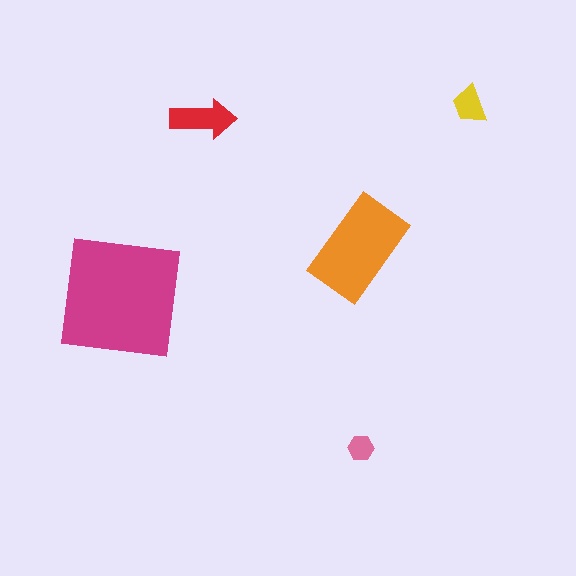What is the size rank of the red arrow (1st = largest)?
3rd.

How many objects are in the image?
There are 5 objects in the image.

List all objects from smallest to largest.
The pink hexagon, the yellow trapezoid, the red arrow, the orange rectangle, the magenta square.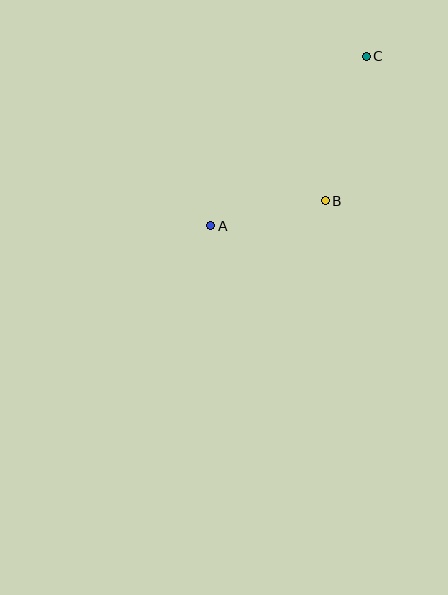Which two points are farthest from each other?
Points A and C are farthest from each other.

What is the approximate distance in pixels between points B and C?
The distance between B and C is approximately 150 pixels.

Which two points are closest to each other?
Points A and B are closest to each other.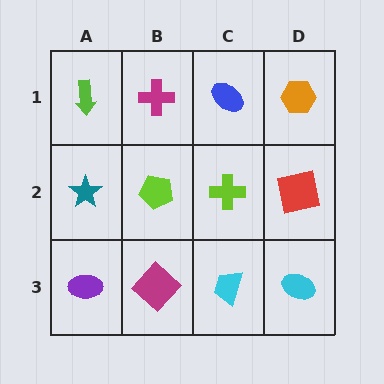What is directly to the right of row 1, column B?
A blue ellipse.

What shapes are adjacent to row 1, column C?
A lime cross (row 2, column C), a magenta cross (row 1, column B), an orange hexagon (row 1, column D).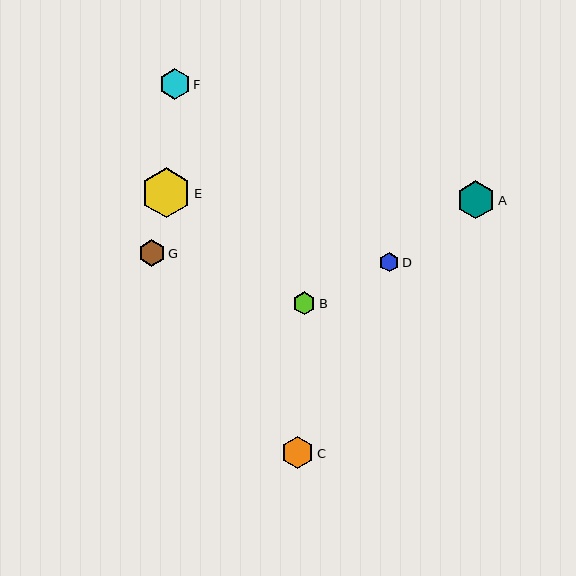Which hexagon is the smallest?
Hexagon D is the smallest with a size of approximately 19 pixels.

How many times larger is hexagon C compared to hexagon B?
Hexagon C is approximately 1.4 times the size of hexagon B.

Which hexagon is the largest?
Hexagon E is the largest with a size of approximately 50 pixels.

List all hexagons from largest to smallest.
From largest to smallest: E, A, C, F, G, B, D.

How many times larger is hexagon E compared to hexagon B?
Hexagon E is approximately 2.2 times the size of hexagon B.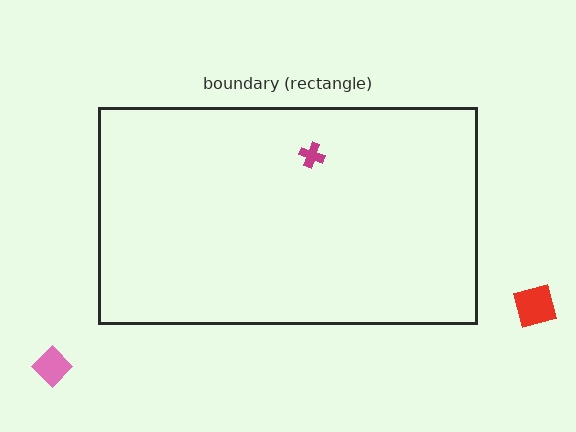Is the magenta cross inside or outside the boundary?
Inside.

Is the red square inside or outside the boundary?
Outside.